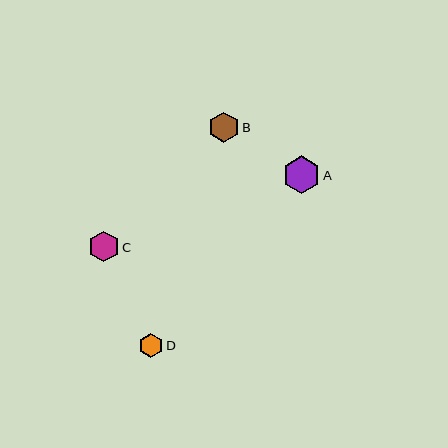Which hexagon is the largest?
Hexagon A is the largest with a size of approximately 38 pixels.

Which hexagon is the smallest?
Hexagon D is the smallest with a size of approximately 24 pixels.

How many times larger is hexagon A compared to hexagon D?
Hexagon A is approximately 1.5 times the size of hexagon D.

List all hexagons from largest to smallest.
From largest to smallest: A, C, B, D.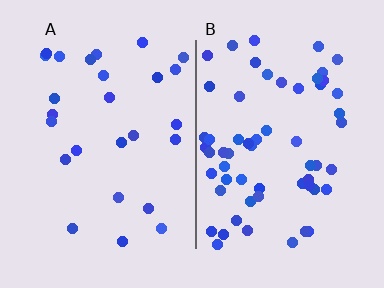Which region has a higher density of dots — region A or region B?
B (the right).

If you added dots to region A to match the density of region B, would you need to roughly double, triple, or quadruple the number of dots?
Approximately double.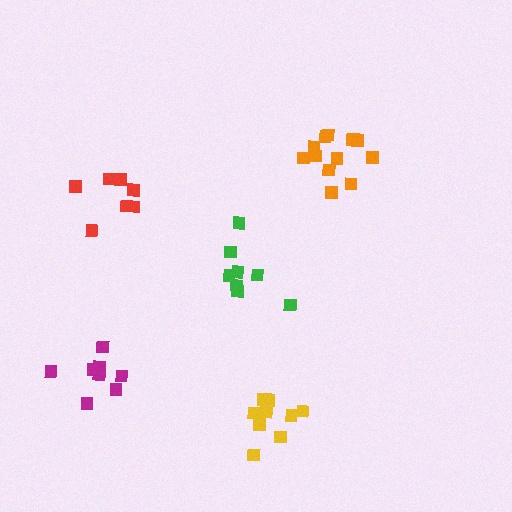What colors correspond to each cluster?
The clusters are colored: green, orange, red, magenta, yellow.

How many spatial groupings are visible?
There are 5 spatial groupings.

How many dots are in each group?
Group 1: 8 dots, Group 2: 12 dots, Group 3: 7 dots, Group 4: 8 dots, Group 5: 9 dots (44 total).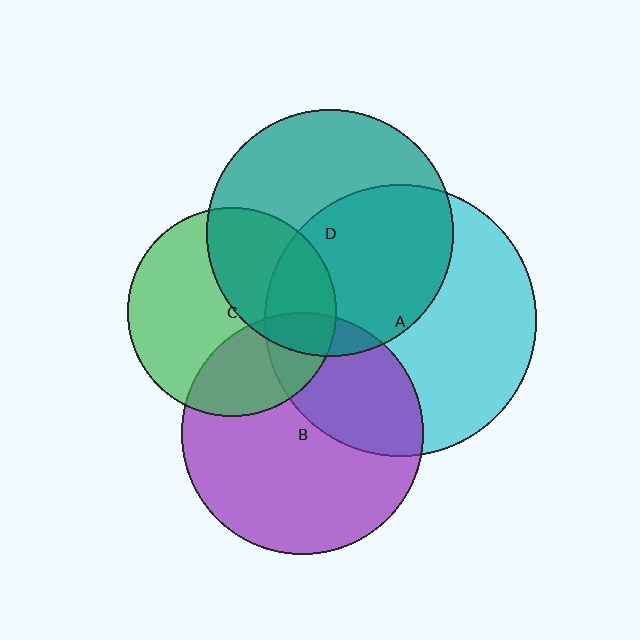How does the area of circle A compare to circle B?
Approximately 1.3 times.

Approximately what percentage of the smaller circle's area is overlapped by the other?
Approximately 50%.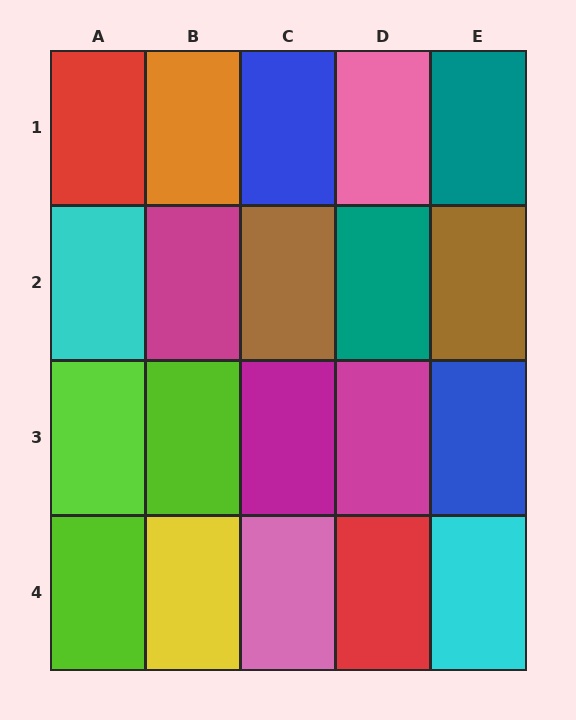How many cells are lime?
3 cells are lime.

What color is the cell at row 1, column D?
Pink.